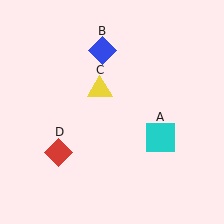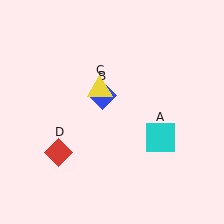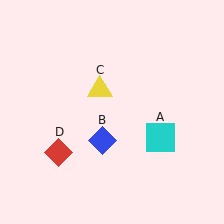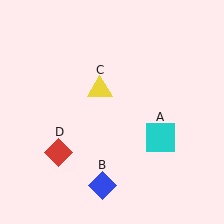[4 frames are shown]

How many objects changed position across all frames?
1 object changed position: blue diamond (object B).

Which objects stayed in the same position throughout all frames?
Cyan square (object A) and yellow triangle (object C) and red diamond (object D) remained stationary.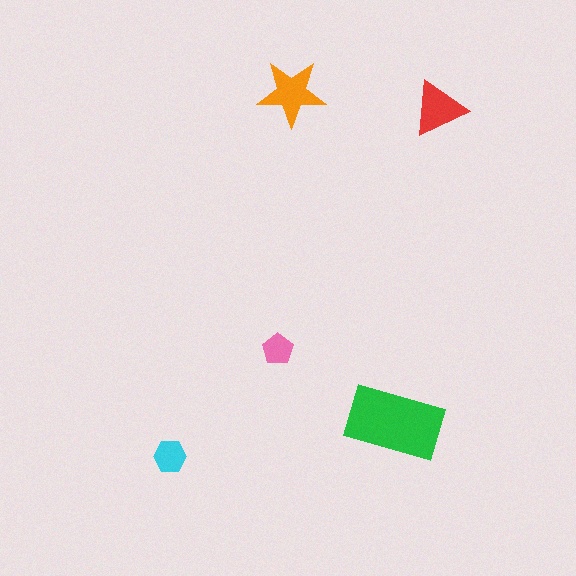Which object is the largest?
The green rectangle.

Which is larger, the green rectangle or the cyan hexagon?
The green rectangle.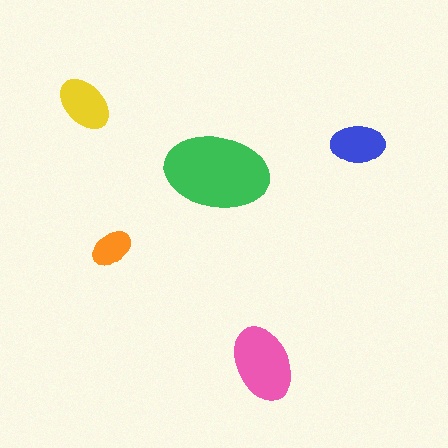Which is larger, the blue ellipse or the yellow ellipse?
The yellow one.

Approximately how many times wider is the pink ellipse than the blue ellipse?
About 1.5 times wider.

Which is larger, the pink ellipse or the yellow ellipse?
The pink one.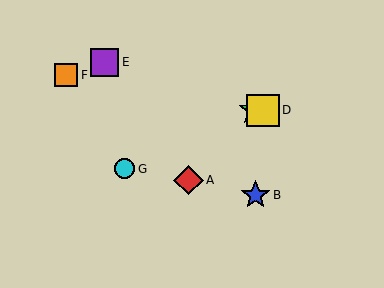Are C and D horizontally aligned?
Yes, both are at y≈110.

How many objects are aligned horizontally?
2 objects (C, D) are aligned horizontally.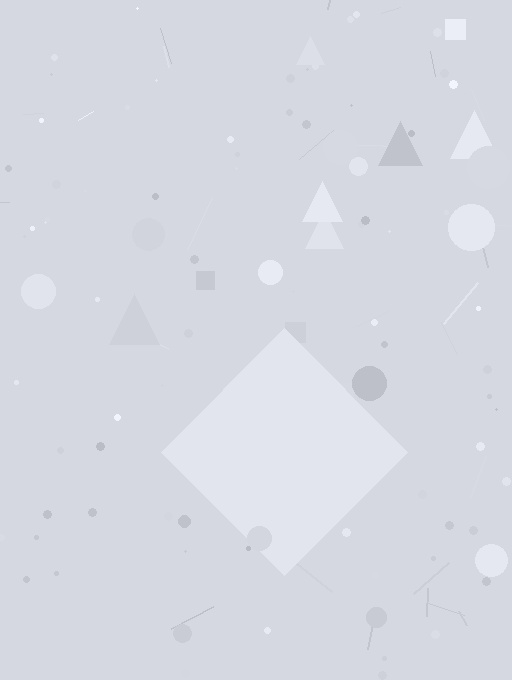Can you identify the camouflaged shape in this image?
The camouflaged shape is a diamond.